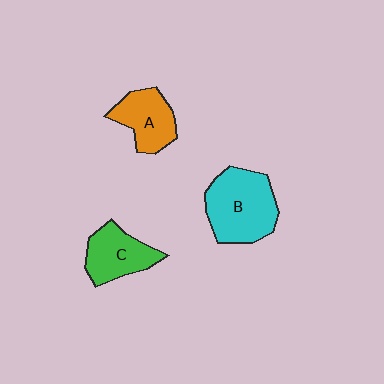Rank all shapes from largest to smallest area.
From largest to smallest: B (cyan), C (green), A (orange).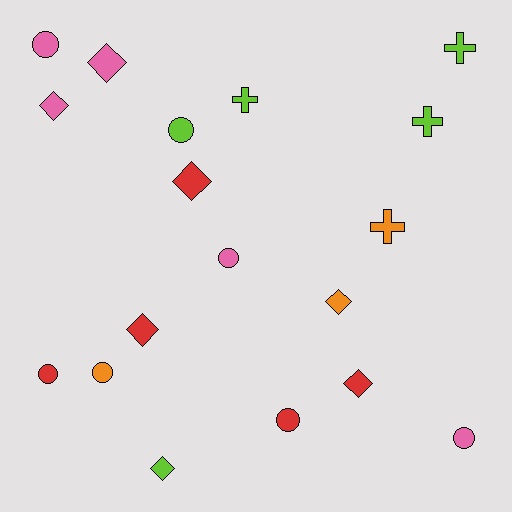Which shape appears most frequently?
Circle, with 7 objects.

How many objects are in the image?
There are 18 objects.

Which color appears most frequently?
Lime, with 5 objects.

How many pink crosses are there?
There are no pink crosses.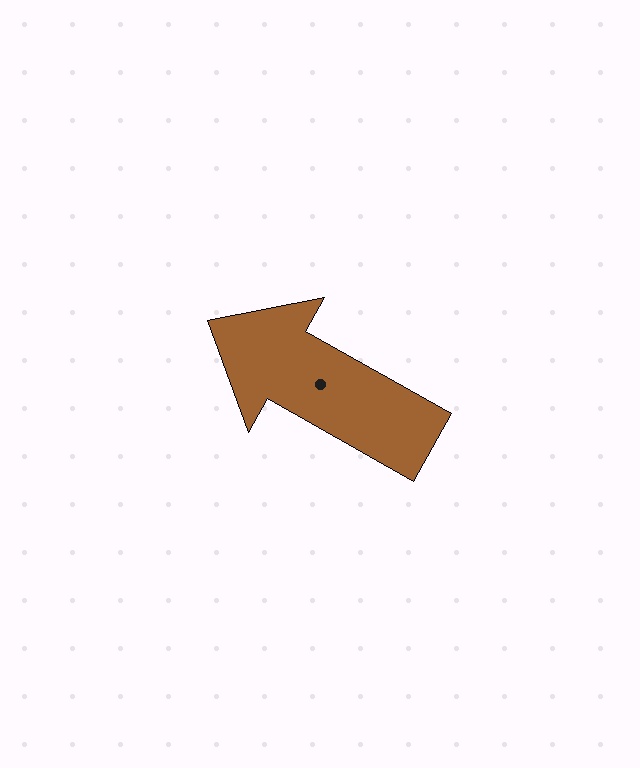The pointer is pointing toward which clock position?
Roughly 10 o'clock.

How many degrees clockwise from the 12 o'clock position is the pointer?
Approximately 299 degrees.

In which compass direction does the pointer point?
Northwest.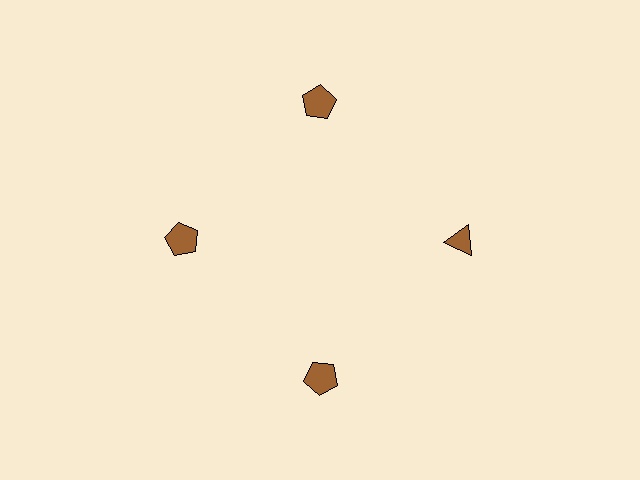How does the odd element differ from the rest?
It has a different shape: triangle instead of pentagon.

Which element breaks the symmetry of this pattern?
The brown triangle at roughly the 3 o'clock position breaks the symmetry. All other shapes are brown pentagons.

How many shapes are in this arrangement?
There are 4 shapes arranged in a ring pattern.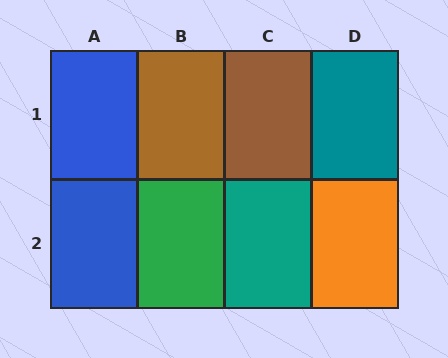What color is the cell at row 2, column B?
Green.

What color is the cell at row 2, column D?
Orange.